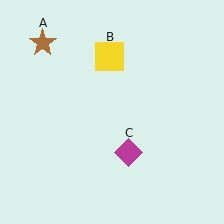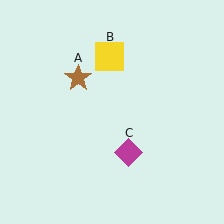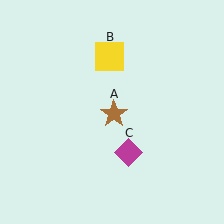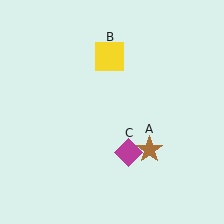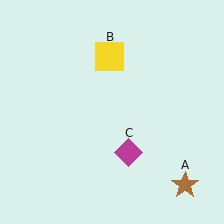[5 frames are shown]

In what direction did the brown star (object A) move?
The brown star (object A) moved down and to the right.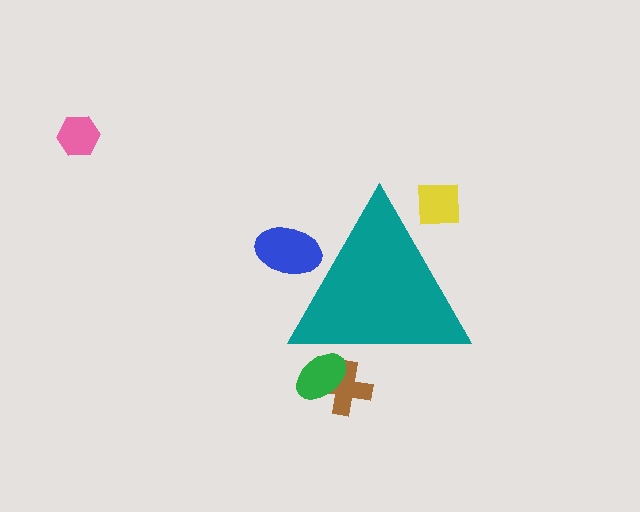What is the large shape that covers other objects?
A teal triangle.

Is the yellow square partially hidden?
Yes, the yellow square is partially hidden behind the teal triangle.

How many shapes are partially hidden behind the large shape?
4 shapes are partially hidden.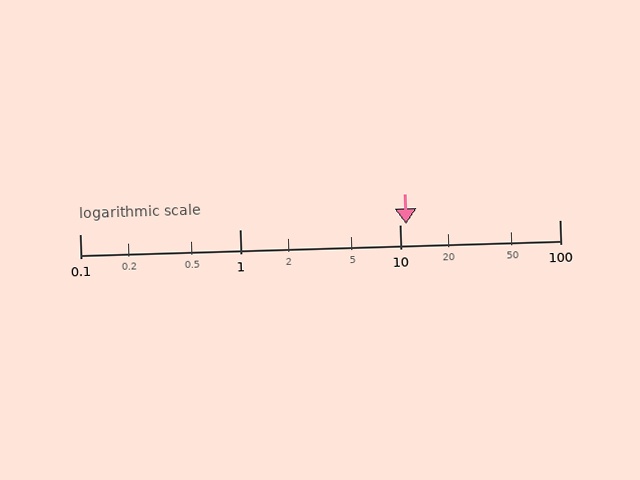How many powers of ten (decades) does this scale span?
The scale spans 3 decades, from 0.1 to 100.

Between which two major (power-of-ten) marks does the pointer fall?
The pointer is between 10 and 100.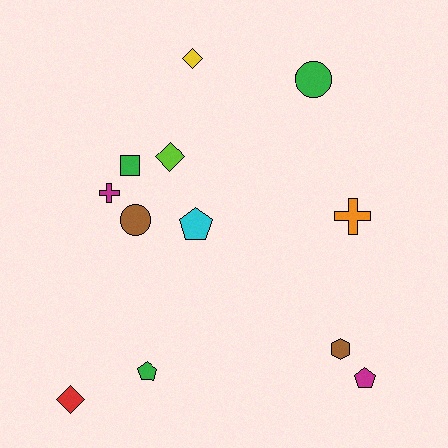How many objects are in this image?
There are 12 objects.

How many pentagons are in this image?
There are 3 pentagons.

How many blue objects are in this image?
There are no blue objects.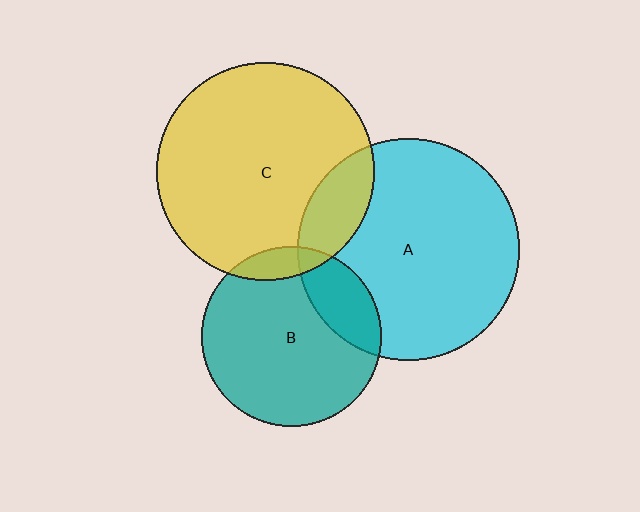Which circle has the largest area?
Circle A (cyan).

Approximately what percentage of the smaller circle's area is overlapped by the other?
Approximately 10%.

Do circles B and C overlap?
Yes.